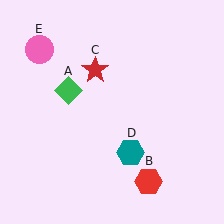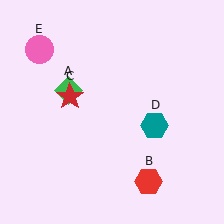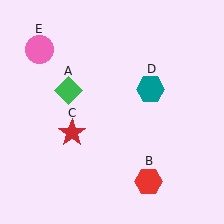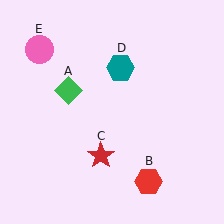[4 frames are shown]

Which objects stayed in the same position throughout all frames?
Green diamond (object A) and red hexagon (object B) and pink circle (object E) remained stationary.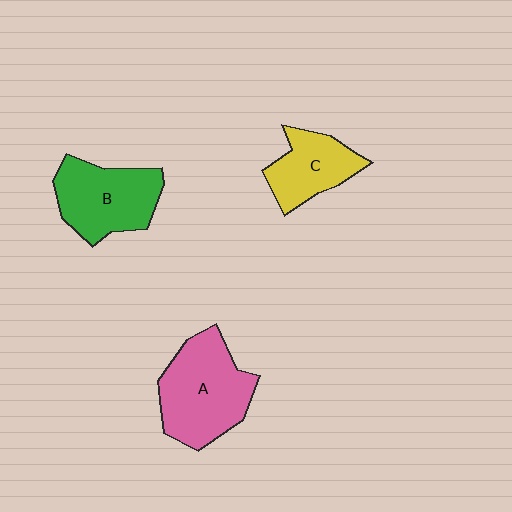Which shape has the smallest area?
Shape C (yellow).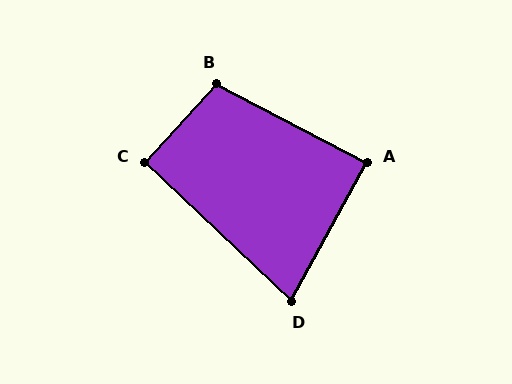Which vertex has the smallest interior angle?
D, at approximately 75 degrees.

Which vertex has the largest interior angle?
B, at approximately 105 degrees.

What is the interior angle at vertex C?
Approximately 91 degrees (approximately right).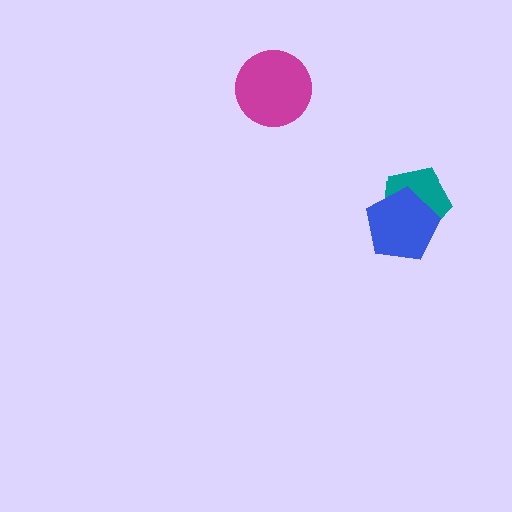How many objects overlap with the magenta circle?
0 objects overlap with the magenta circle.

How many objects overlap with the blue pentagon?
1 object overlaps with the blue pentagon.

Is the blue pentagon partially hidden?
No, no other shape covers it.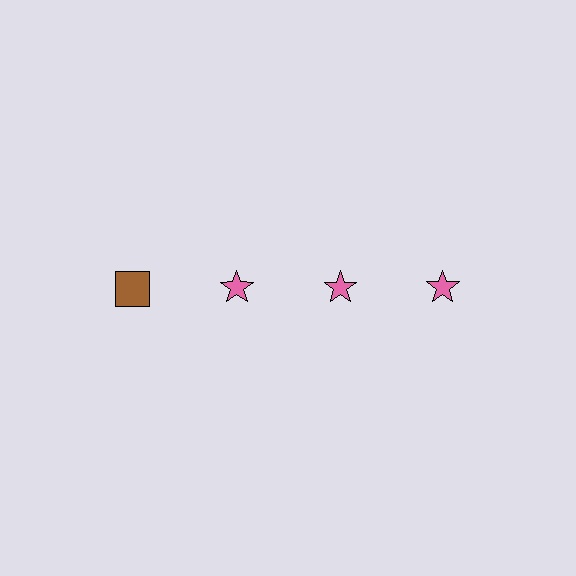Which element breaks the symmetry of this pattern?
The brown square in the top row, leftmost column breaks the symmetry. All other shapes are pink stars.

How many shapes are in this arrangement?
There are 4 shapes arranged in a grid pattern.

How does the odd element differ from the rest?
It differs in both color (brown instead of pink) and shape (square instead of star).